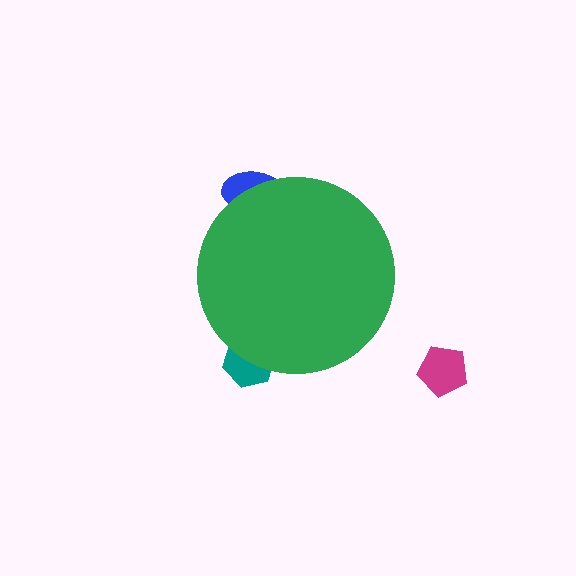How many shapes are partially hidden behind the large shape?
2 shapes are partially hidden.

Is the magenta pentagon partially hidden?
No, the magenta pentagon is fully visible.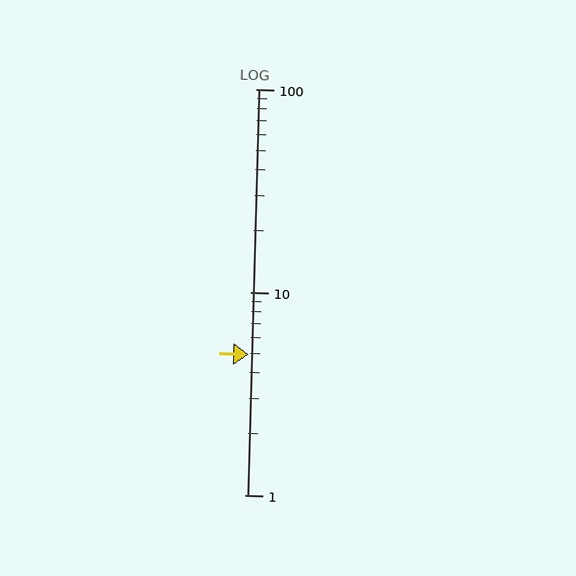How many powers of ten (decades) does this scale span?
The scale spans 2 decades, from 1 to 100.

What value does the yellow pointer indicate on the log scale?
The pointer indicates approximately 4.9.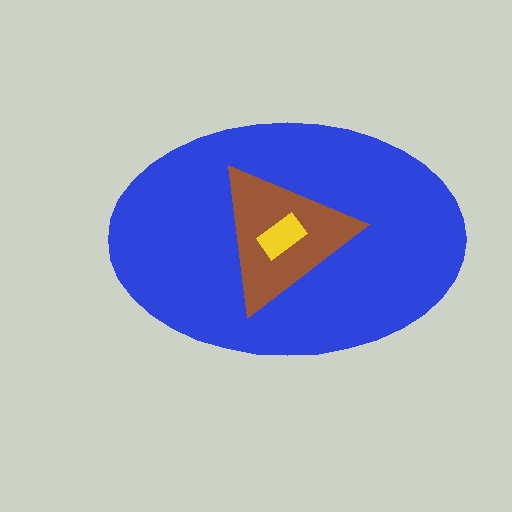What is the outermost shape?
The blue ellipse.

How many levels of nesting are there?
3.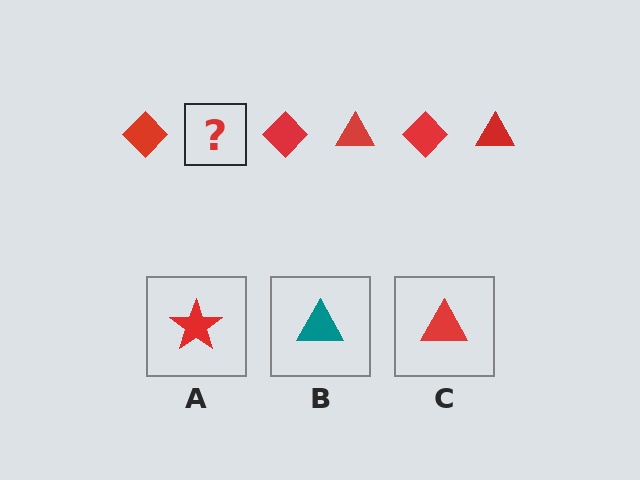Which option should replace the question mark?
Option C.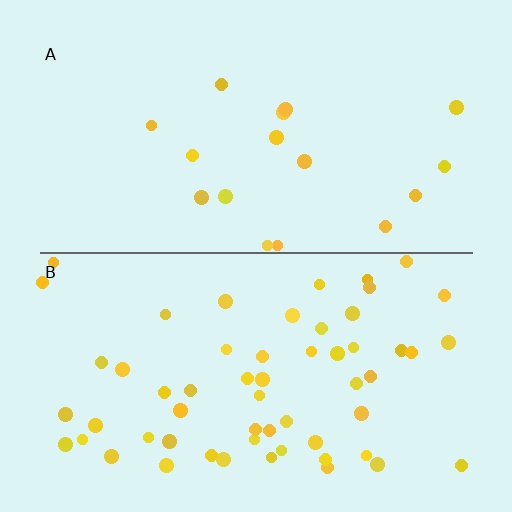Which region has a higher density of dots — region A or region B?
B (the bottom).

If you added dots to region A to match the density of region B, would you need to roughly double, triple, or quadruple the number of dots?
Approximately triple.